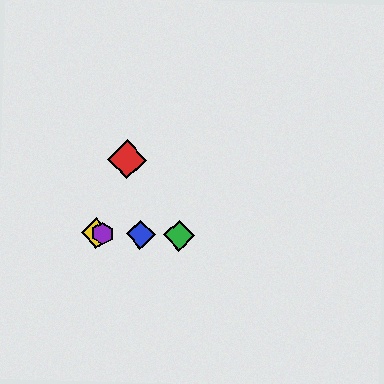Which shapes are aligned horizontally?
The blue diamond, the green diamond, the yellow diamond, the purple hexagon are aligned horizontally.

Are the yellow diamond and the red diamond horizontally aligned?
No, the yellow diamond is at y≈233 and the red diamond is at y≈159.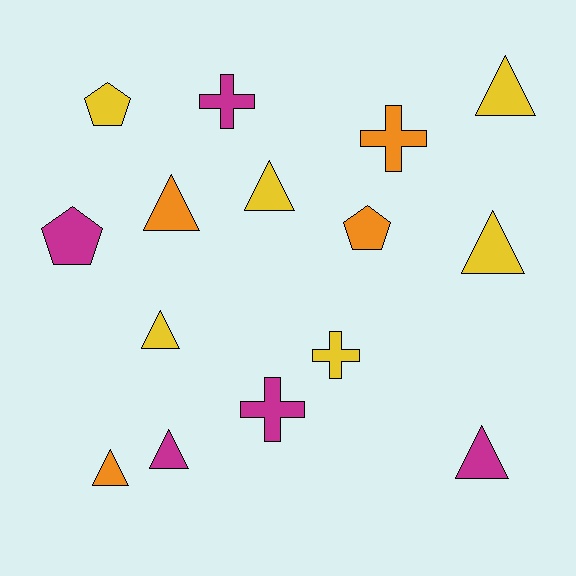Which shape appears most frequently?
Triangle, with 8 objects.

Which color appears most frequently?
Yellow, with 6 objects.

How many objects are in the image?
There are 15 objects.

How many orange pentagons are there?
There is 1 orange pentagon.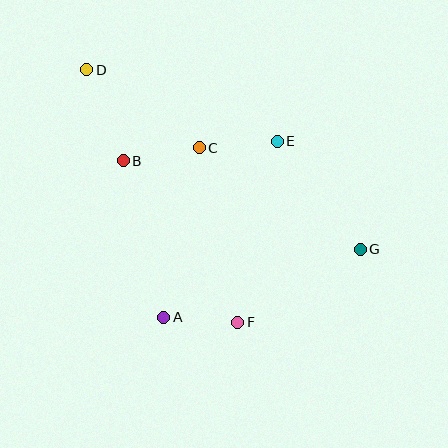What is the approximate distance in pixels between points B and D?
The distance between B and D is approximately 98 pixels.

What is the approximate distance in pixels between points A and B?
The distance between A and B is approximately 162 pixels.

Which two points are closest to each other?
Points A and F are closest to each other.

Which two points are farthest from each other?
Points D and G are farthest from each other.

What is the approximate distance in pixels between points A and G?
The distance between A and G is approximately 208 pixels.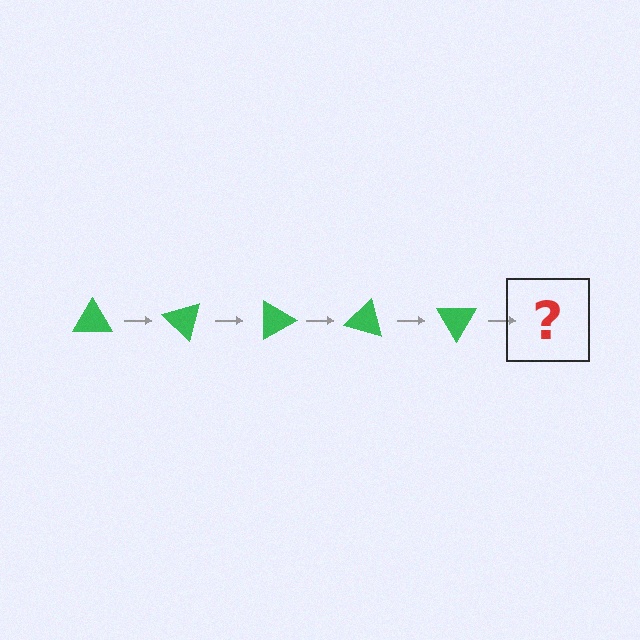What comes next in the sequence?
The next element should be a green triangle rotated 225 degrees.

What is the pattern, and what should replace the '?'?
The pattern is that the triangle rotates 45 degrees each step. The '?' should be a green triangle rotated 225 degrees.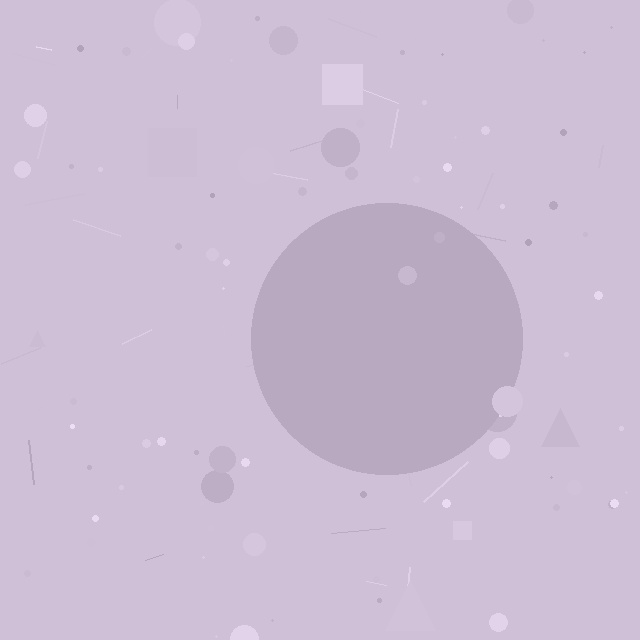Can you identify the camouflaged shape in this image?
The camouflaged shape is a circle.